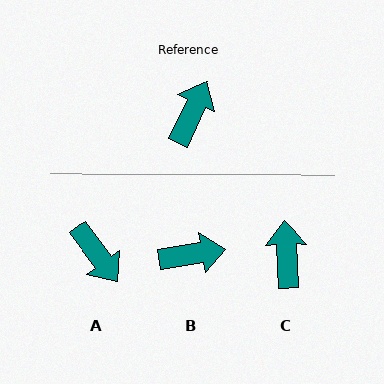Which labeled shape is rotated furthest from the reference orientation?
A, about 119 degrees away.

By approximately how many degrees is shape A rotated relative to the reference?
Approximately 119 degrees clockwise.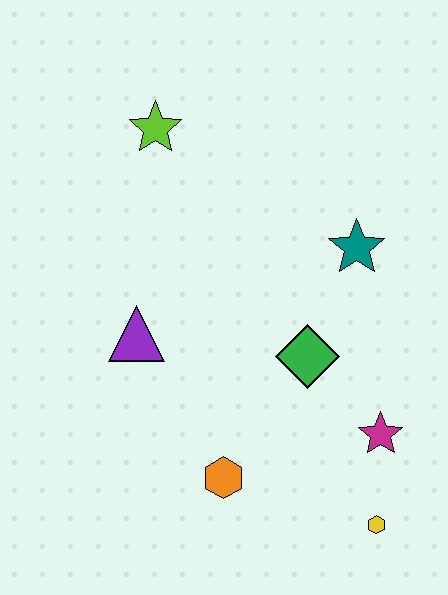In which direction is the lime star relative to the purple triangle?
The lime star is above the purple triangle.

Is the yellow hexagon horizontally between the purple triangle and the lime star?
No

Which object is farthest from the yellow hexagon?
The lime star is farthest from the yellow hexagon.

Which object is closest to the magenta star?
The yellow hexagon is closest to the magenta star.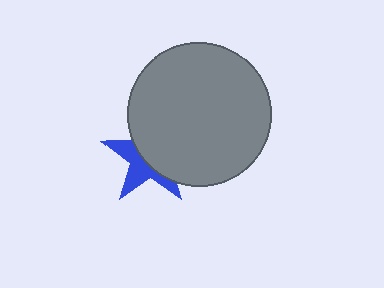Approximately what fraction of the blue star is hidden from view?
Roughly 57% of the blue star is hidden behind the gray circle.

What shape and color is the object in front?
The object in front is a gray circle.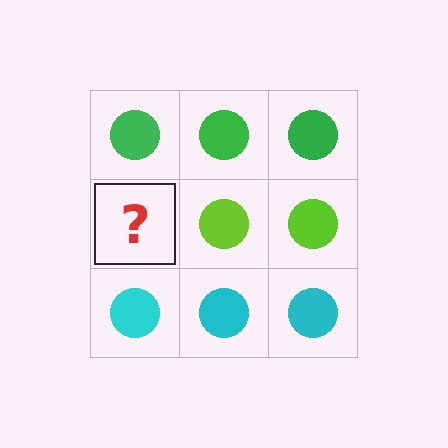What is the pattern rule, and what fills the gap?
The rule is that each row has a consistent color. The gap should be filled with a lime circle.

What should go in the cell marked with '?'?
The missing cell should contain a lime circle.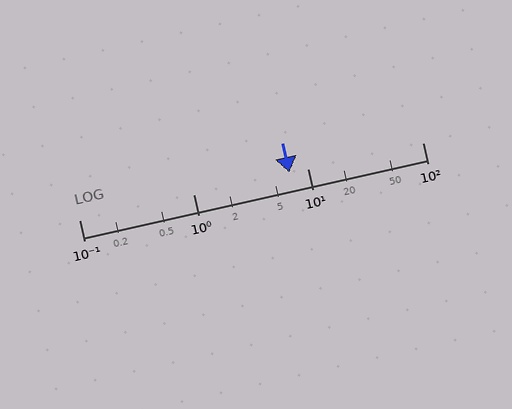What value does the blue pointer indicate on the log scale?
The pointer indicates approximately 6.9.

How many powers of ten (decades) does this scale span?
The scale spans 3 decades, from 0.1 to 100.